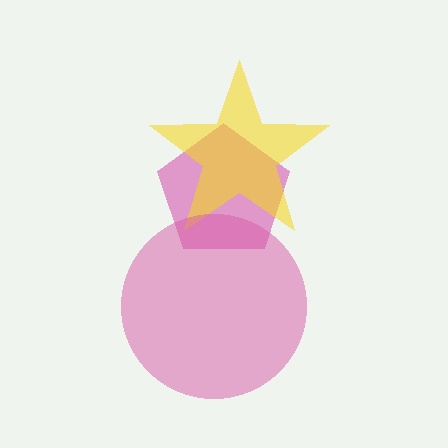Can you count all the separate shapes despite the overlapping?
Yes, there are 3 separate shapes.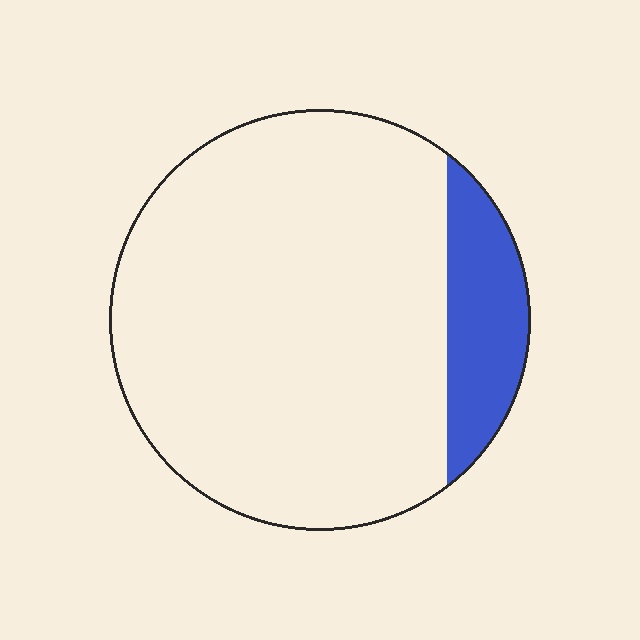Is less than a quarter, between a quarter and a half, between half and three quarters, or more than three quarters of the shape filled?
Less than a quarter.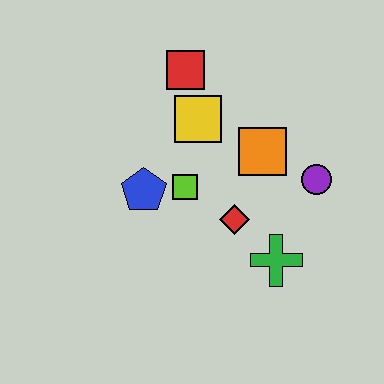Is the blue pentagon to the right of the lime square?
No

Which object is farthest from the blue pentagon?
The purple circle is farthest from the blue pentagon.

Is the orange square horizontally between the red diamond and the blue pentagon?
No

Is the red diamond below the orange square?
Yes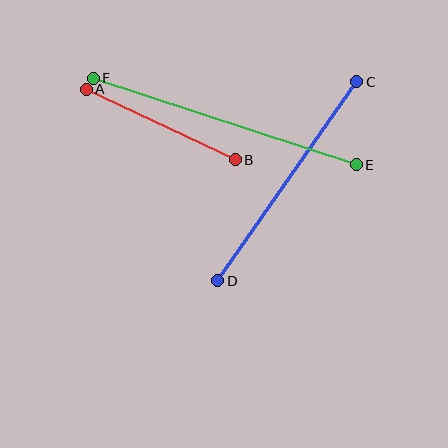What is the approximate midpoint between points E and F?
The midpoint is at approximately (225, 121) pixels.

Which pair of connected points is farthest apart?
Points E and F are farthest apart.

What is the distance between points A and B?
The distance is approximately 165 pixels.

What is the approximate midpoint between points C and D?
The midpoint is at approximately (287, 181) pixels.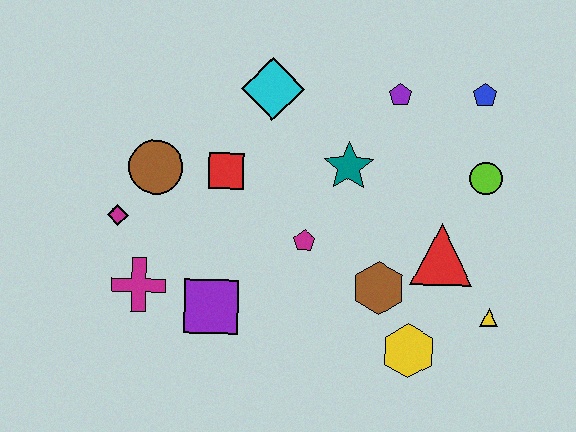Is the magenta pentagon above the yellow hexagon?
Yes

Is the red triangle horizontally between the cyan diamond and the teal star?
No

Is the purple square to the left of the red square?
Yes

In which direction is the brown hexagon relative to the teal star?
The brown hexagon is below the teal star.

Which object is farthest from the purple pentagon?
The magenta cross is farthest from the purple pentagon.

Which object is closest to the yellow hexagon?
The brown hexagon is closest to the yellow hexagon.